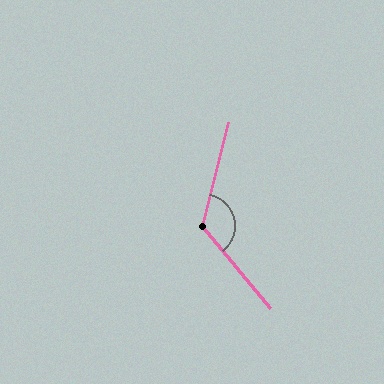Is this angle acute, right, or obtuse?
It is obtuse.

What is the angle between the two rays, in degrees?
Approximately 127 degrees.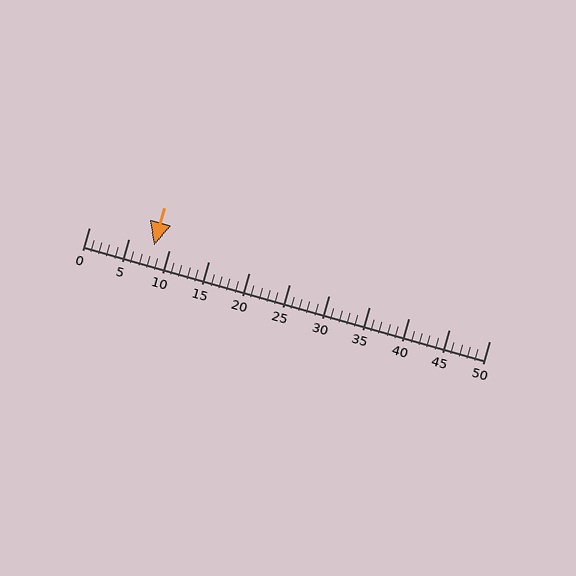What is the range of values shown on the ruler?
The ruler shows values from 0 to 50.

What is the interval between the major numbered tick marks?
The major tick marks are spaced 5 units apart.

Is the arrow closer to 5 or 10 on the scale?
The arrow is closer to 10.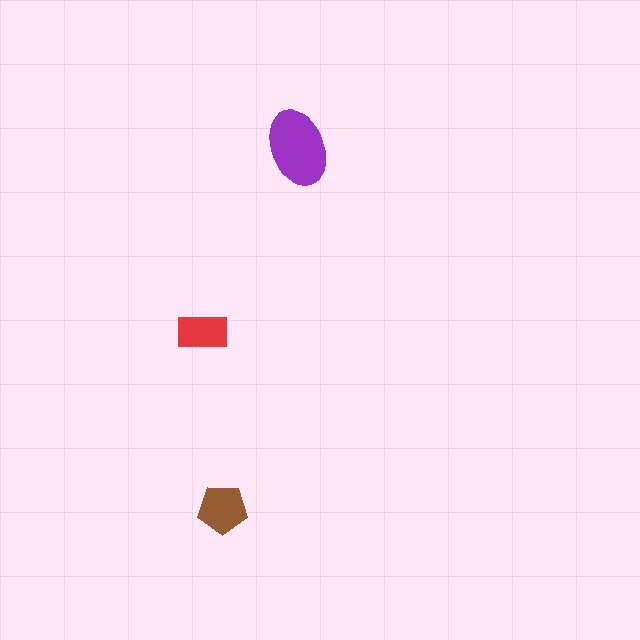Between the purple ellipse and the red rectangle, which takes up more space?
The purple ellipse.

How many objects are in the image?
There are 3 objects in the image.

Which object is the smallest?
The red rectangle.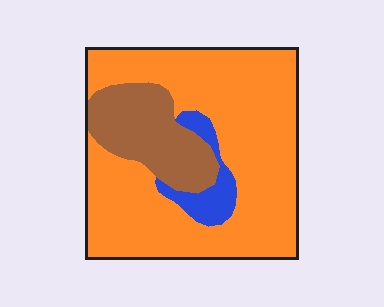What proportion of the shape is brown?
Brown takes up between a sixth and a third of the shape.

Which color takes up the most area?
Orange, at roughly 75%.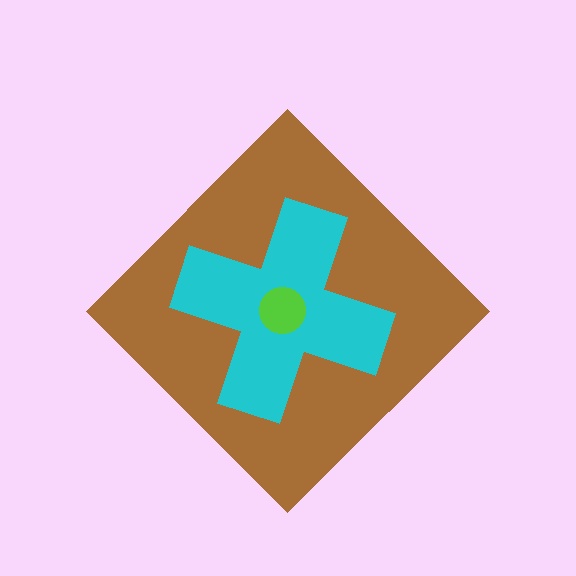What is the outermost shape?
The brown diamond.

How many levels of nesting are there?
3.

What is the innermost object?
The lime circle.